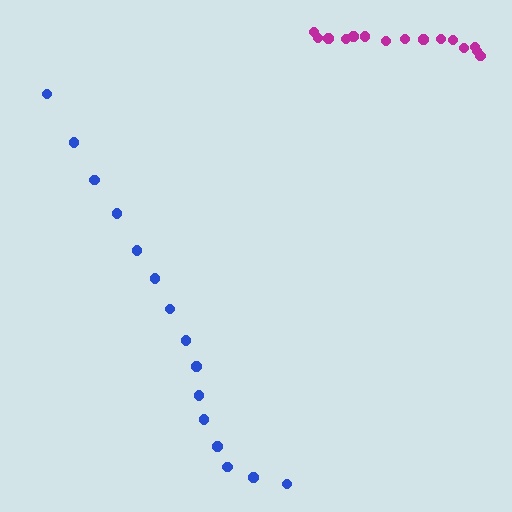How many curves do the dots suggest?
There are 2 distinct paths.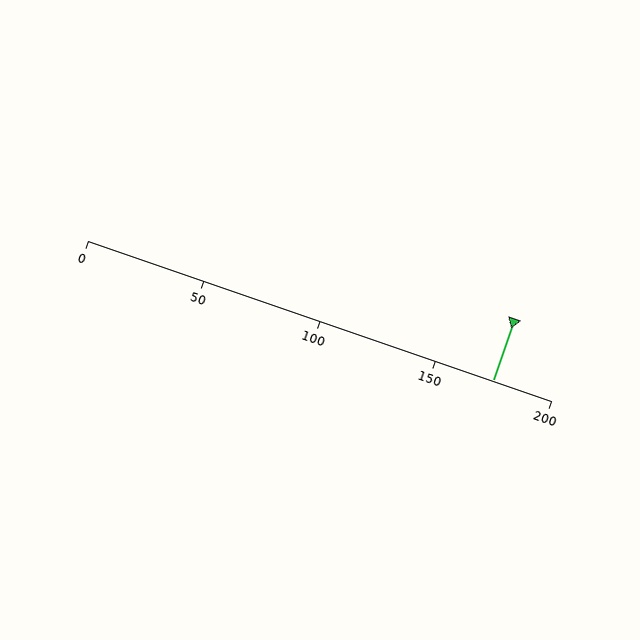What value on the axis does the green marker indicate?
The marker indicates approximately 175.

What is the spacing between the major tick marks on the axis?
The major ticks are spaced 50 apart.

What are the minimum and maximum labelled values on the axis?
The axis runs from 0 to 200.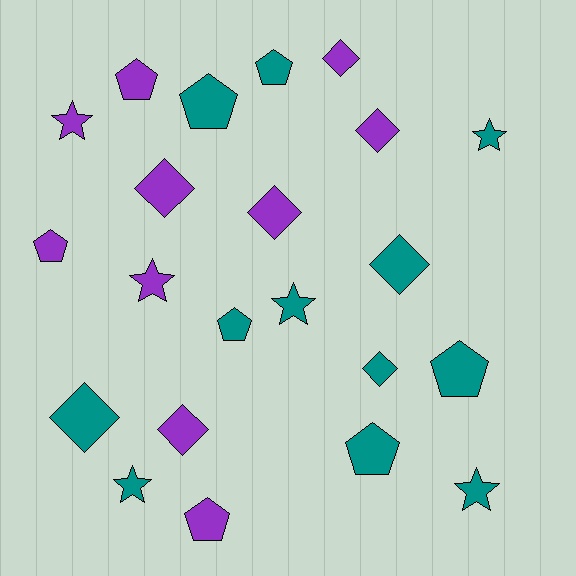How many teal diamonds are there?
There are 3 teal diamonds.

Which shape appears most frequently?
Diamond, with 8 objects.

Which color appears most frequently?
Teal, with 12 objects.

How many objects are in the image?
There are 22 objects.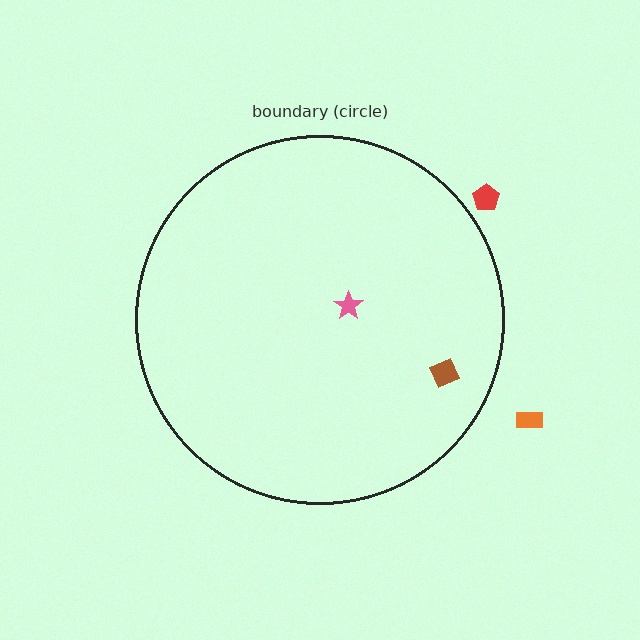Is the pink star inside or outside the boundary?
Inside.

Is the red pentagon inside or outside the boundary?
Outside.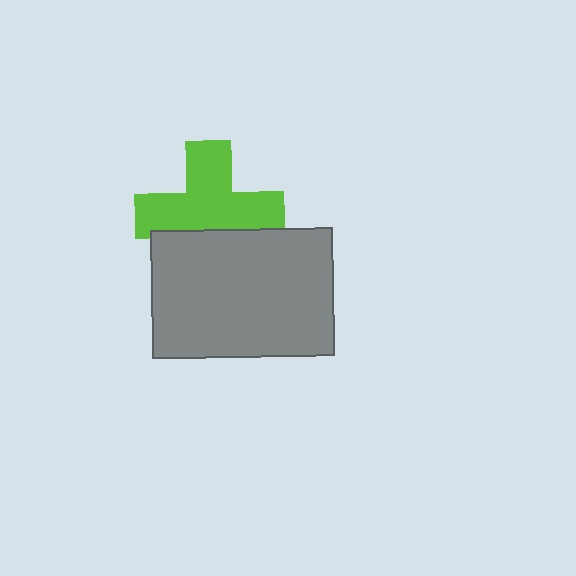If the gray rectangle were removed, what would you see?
You would see the complete lime cross.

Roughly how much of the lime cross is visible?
Most of it is visible (roughly 70%).